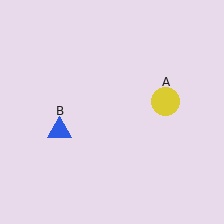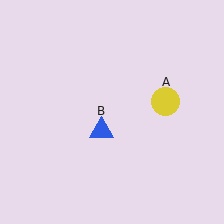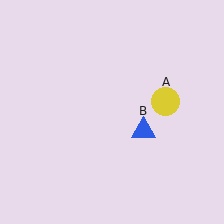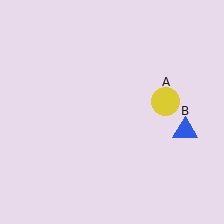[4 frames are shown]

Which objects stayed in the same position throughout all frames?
Yellow circle (object A) remained stationary.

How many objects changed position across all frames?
1 object changed position: blue triangle (object B).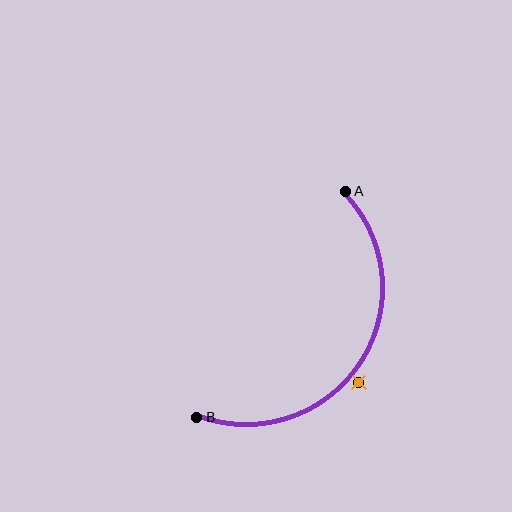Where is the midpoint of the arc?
The arc midpoint is the point on the curve farthest from the straight line joining A and B. It sits to the right of that line.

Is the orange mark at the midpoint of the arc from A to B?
No — the orange mark does not lie on the arc at all. It sits slightly outside the curve.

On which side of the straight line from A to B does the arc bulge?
The arc bulges to the right of the straight line connecting A and B.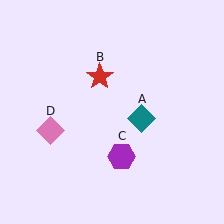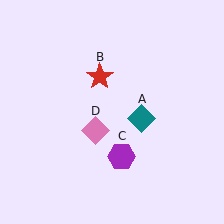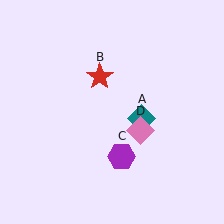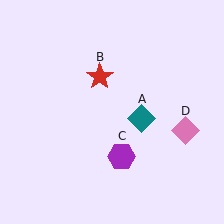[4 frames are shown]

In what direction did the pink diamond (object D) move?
The pink diamond (object D) moved right.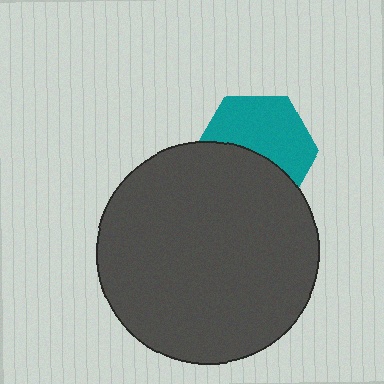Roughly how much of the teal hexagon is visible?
About half of it is visible (roughly 55%).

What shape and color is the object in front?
The object in front is a dark gray circle.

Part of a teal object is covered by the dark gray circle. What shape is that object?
It is a hexagon.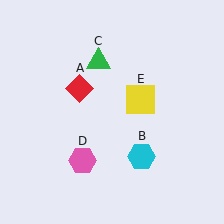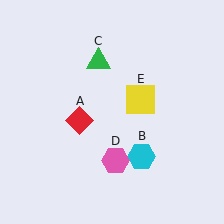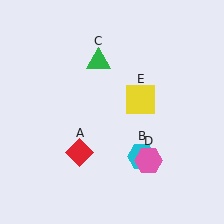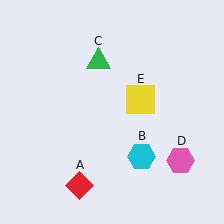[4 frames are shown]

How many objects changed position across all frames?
2 objects changed position: red diamond (object A), pink hexagon (object D).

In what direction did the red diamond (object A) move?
The red diamond (object A) moved down.